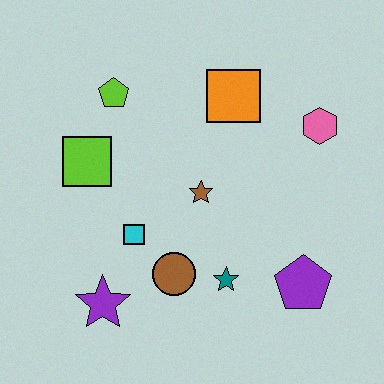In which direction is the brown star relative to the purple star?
The brown star is above the purple star.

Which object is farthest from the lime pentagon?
The purple pentagon is farthest from the lime pentagon.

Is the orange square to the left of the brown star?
No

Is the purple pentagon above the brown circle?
No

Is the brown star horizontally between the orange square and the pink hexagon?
No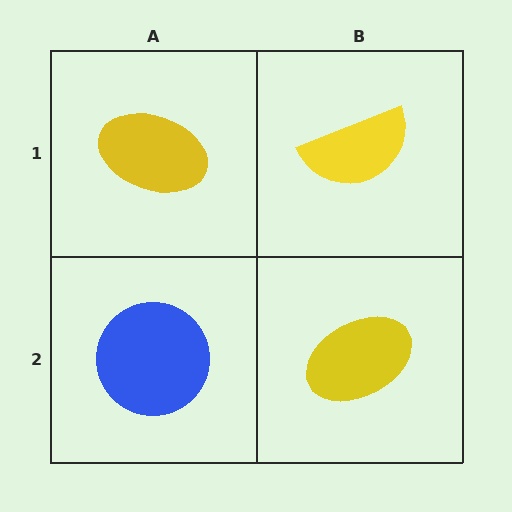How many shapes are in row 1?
2 shapes.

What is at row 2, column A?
A blue circle.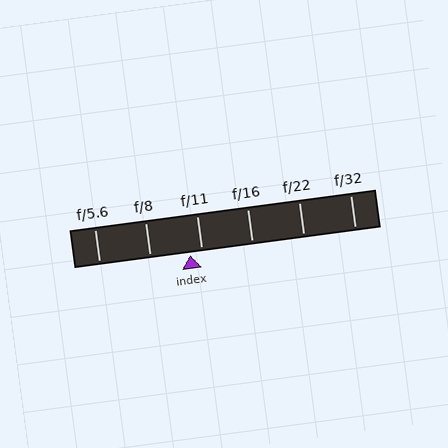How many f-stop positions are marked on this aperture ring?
There are 6 f-stop positions marked.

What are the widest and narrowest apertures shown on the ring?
The widest aperture shown is f/5.6 and the narrowest is f/32.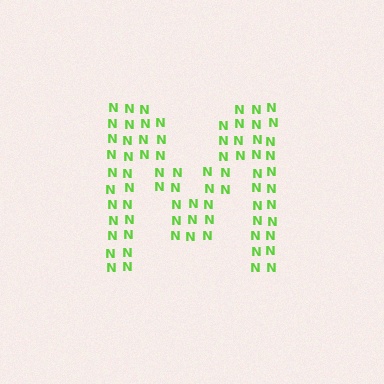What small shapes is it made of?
It is made of small letter N's.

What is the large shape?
The large shape is the letter M.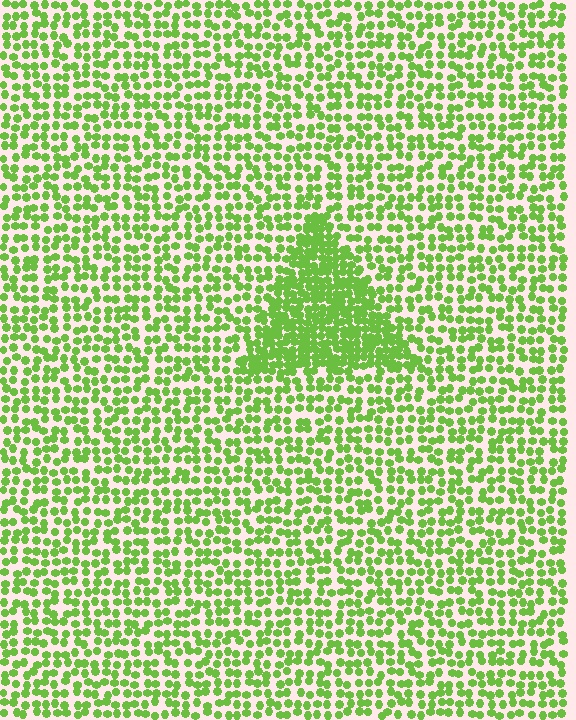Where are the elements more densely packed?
The elements are more densely packed inside the triangle boundary.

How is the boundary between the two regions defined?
The boundary is defined by a change in element density (approximately 2.0x ratio). All elements are the same color, size, and shape.